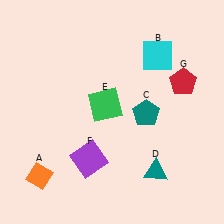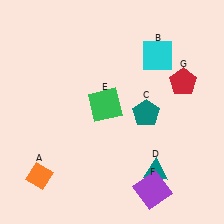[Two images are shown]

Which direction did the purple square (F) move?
The purple square (F) moved right.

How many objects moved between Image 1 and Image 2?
1 object moved between the two images.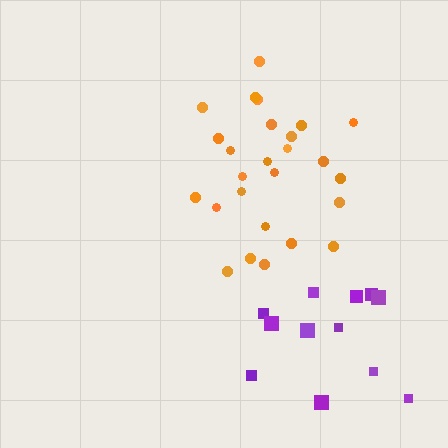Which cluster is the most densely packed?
Orange.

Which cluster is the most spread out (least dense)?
Purple.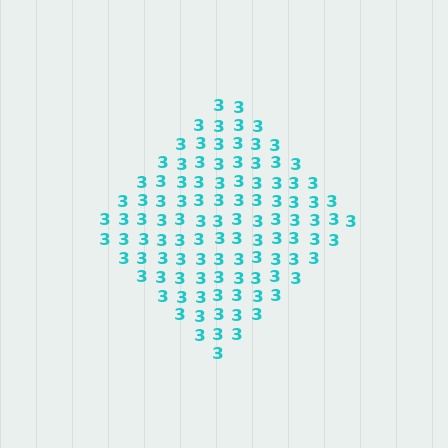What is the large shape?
The large shape is a diamond.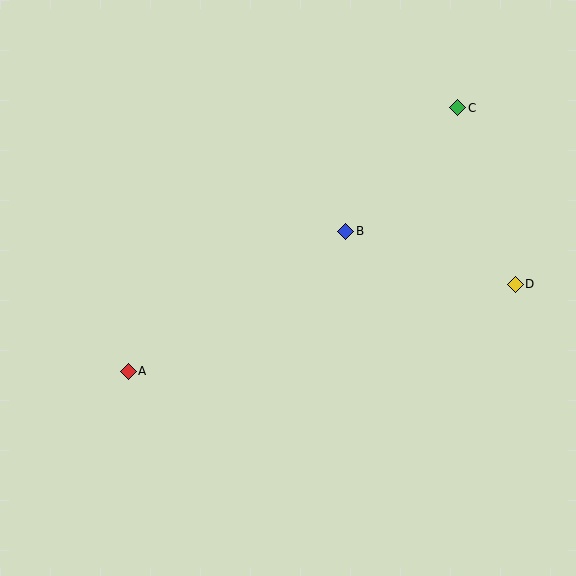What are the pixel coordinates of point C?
Point C is at (458, 108).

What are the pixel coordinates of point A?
Point A is at (128, 371).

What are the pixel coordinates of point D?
Point D is at (515, 284).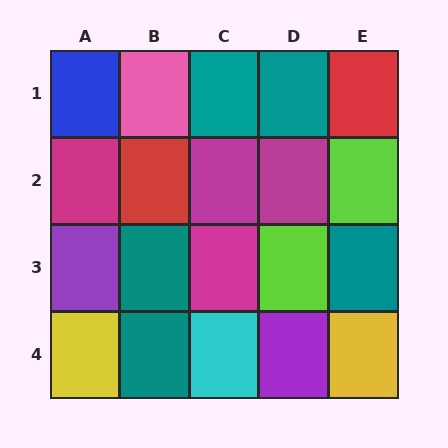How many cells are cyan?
1 cell is cyan.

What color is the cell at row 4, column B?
Teal.